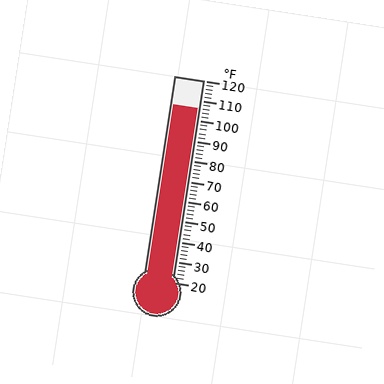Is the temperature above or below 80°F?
The temperature is above 80°F.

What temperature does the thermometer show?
The thermometer shows approximately 106°F.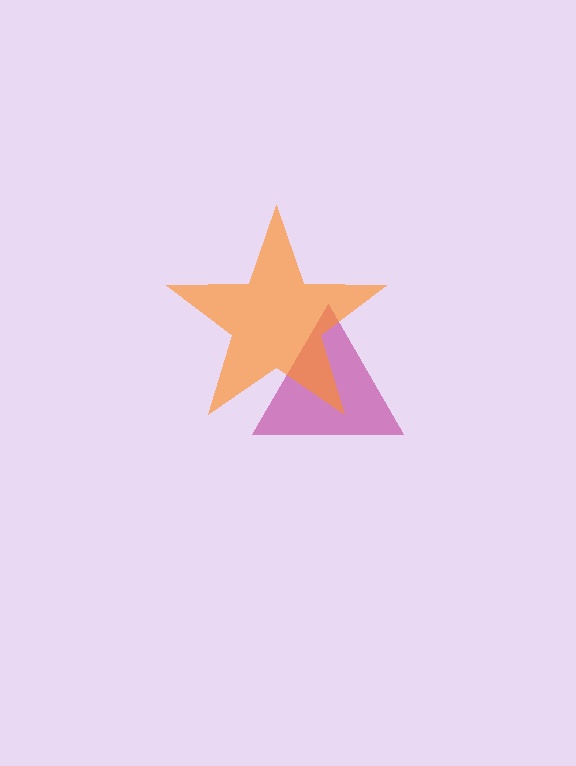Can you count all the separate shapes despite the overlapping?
Yes, there are 2 separate shapes.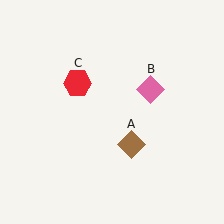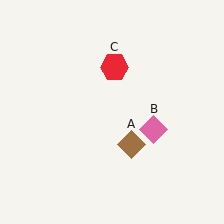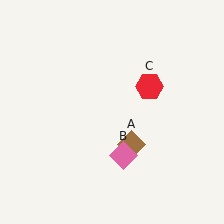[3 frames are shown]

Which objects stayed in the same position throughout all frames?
Brown diamond (object A) remained stationary.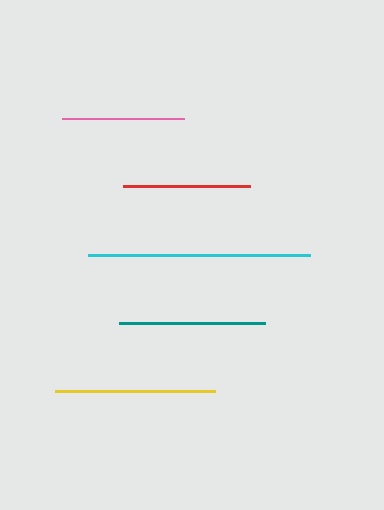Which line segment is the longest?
The cyan line is the longest at approximately 222 pixels.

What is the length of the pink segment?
The pink segment is approximately 123 pixels long.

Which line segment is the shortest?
The pink line is the shortest at approximately 123 pixels.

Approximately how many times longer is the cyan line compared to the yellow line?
The cyan line is approximately 1.4 times the length of the yellow line.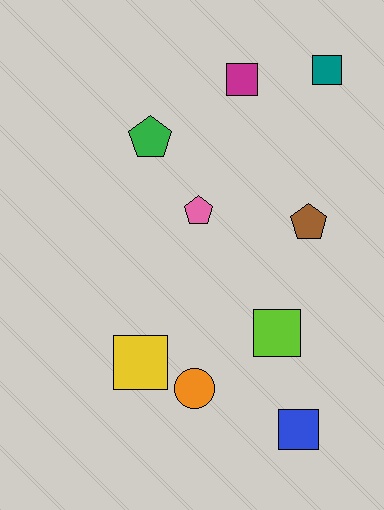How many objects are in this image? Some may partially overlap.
There are 9 objects.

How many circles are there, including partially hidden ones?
There is 1 circle.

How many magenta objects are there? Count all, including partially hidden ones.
There is 1 magenta object.